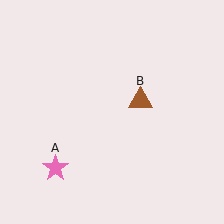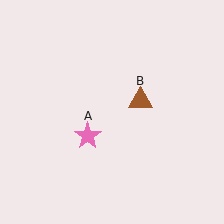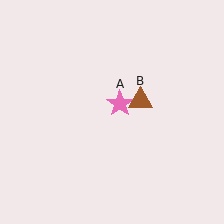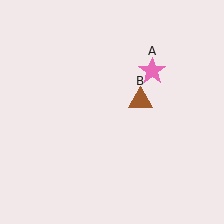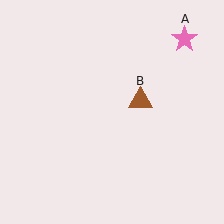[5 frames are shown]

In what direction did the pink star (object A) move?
The pink star (object A) moved up and to the right.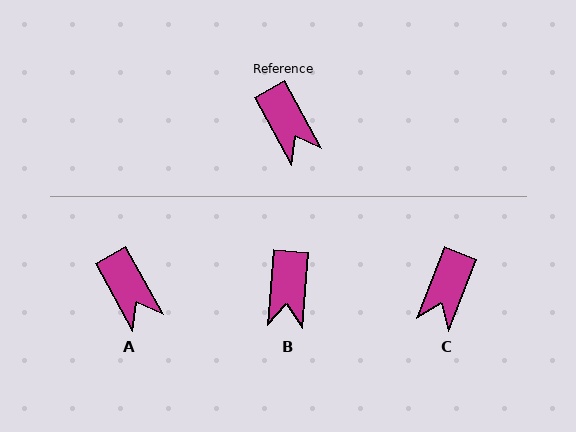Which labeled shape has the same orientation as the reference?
A.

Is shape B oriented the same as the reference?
No, it is off by about 34 degrees.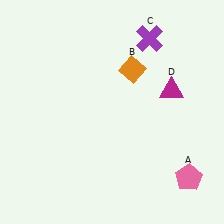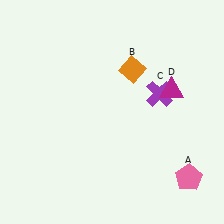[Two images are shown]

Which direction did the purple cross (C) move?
The purple cross (C) moved down.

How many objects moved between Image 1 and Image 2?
1 object moved between the two images.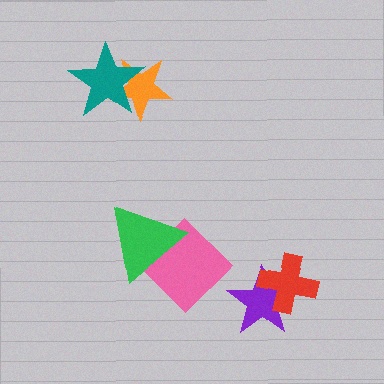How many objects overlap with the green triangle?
1 object overlaps with the green triangle.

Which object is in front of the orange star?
The teal star is in front of the orange star.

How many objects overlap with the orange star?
1 object overlaps with the orange star.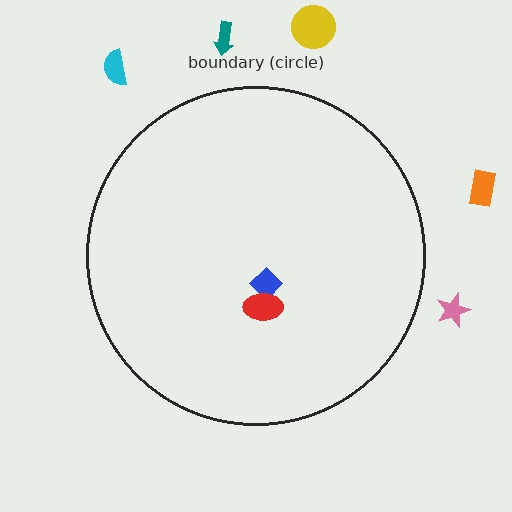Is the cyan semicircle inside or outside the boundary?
Outside.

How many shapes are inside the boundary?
2 inside, 5 outside.